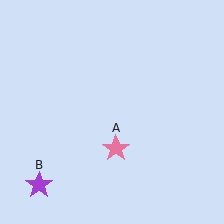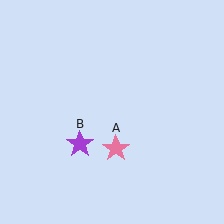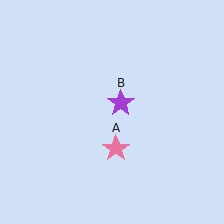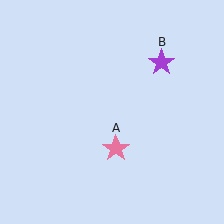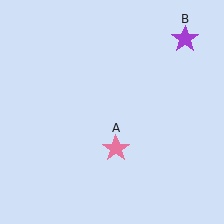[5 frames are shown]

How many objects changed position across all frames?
1 object changed position: purple star (object B).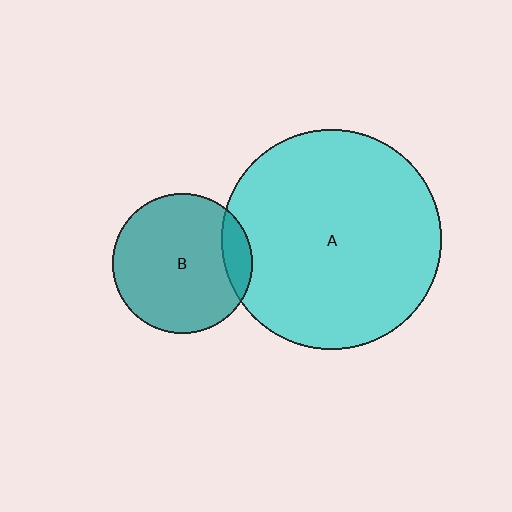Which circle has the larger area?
Circle A (cyan).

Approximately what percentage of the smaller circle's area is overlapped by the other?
Approximately 10%.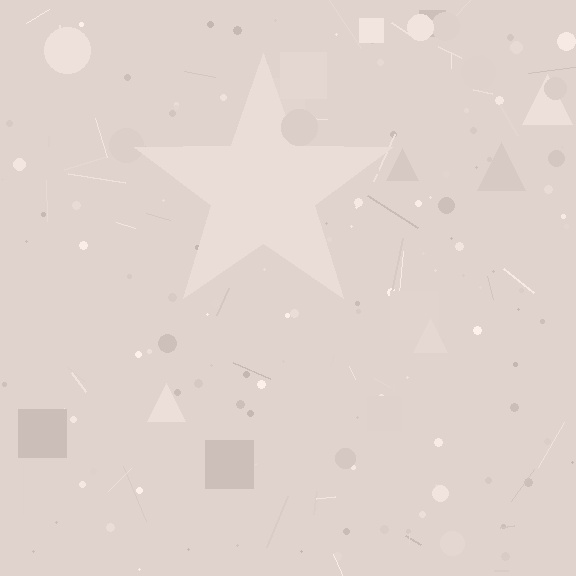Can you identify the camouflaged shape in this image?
The camouflaged shape is a star.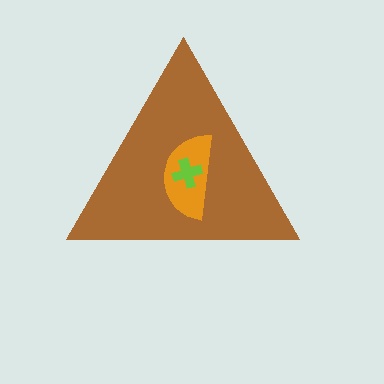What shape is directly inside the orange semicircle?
The lime cross.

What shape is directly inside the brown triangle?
The orange semicircle.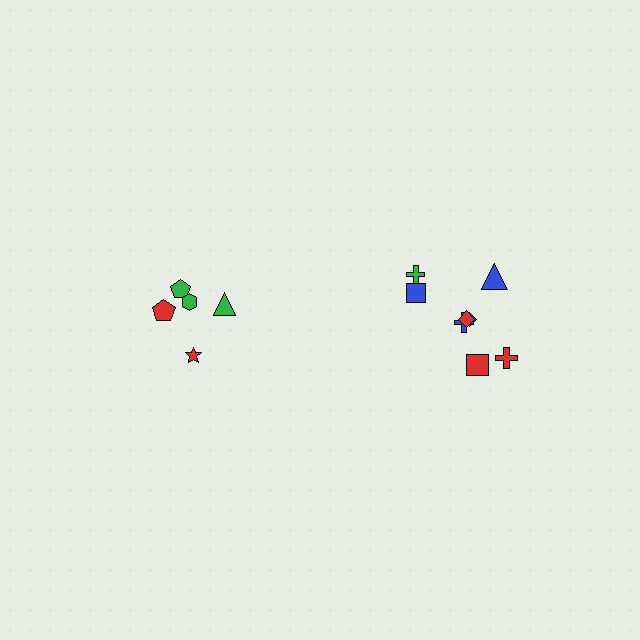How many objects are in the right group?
There are 8 objects.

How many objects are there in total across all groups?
There are 13 objects.